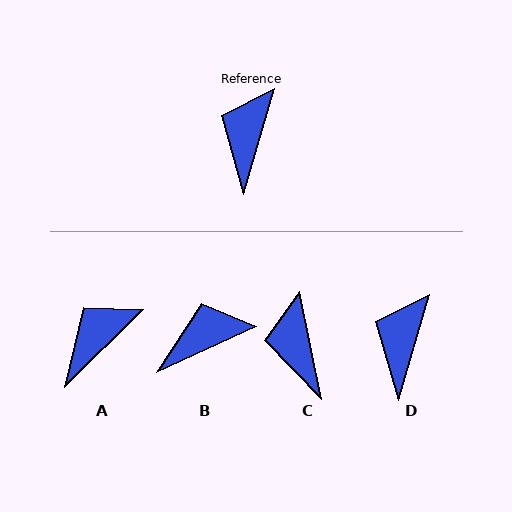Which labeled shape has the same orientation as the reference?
D.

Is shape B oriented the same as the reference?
No, it is off by about 49 degrees.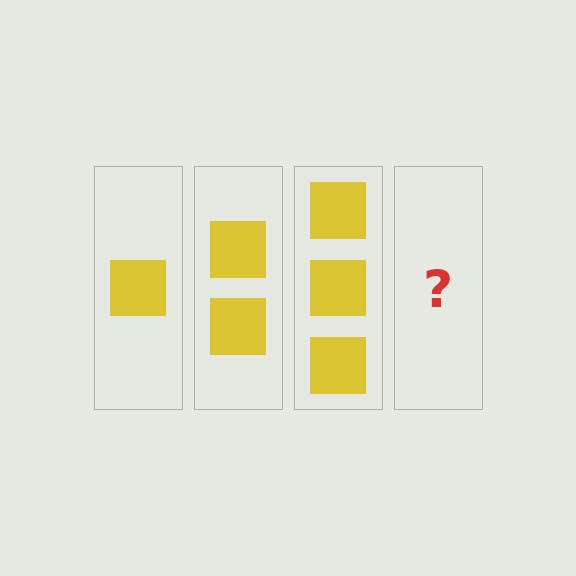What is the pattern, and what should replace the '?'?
The pattern is that each step adds one more square. The '?' should be 4 squares.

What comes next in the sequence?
The next element should be 4 squares.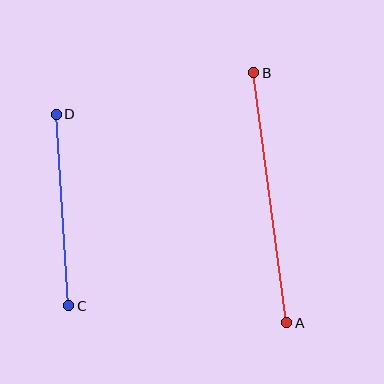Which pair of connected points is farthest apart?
Points A and B are farthest apart.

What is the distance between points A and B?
The distance is approximately 253 pixels.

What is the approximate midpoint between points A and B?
The midpoint is at approximately (270, 198) pixels.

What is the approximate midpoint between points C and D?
The midpoint is at approximately (62, 210) pixels.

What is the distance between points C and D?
The distance is approximately 192 pixels.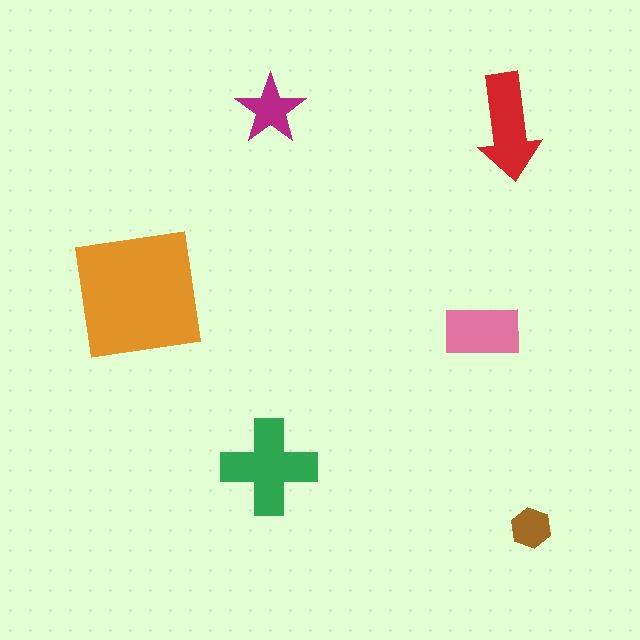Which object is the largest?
The orange square.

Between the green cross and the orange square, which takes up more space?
The orange square.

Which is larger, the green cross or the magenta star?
The green cross.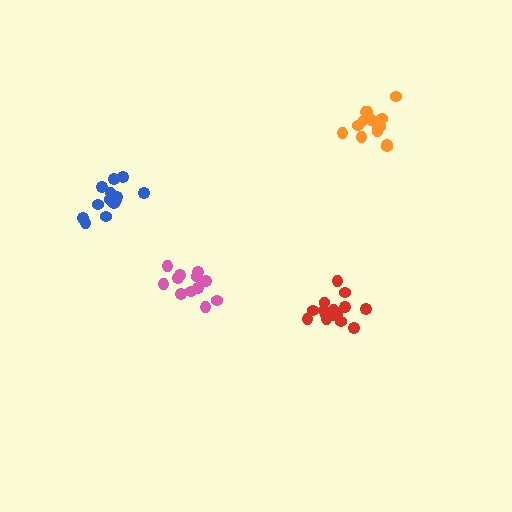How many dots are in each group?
Group 1: 16 dots, Group 2: 14 dots, Group 3: 14 dots, Group 4: 12 dots (56 total).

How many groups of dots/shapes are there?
There are 4 groups.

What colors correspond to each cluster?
The clusters are colored: red, orange, blue, pink.